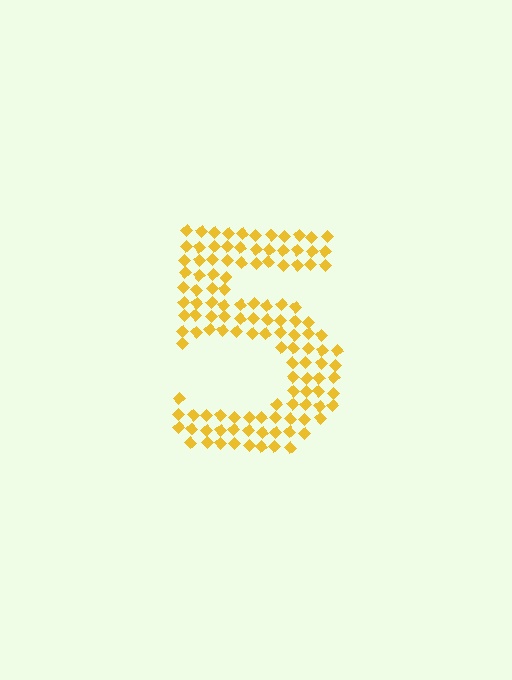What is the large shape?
The large shape is the digit 5.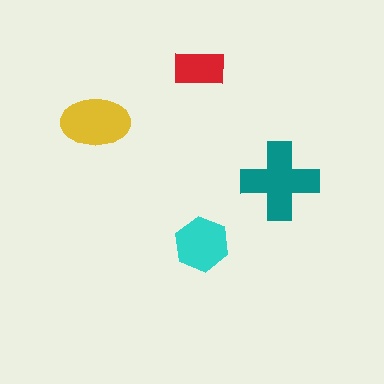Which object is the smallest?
The red rectangle.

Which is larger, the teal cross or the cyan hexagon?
The teal cross.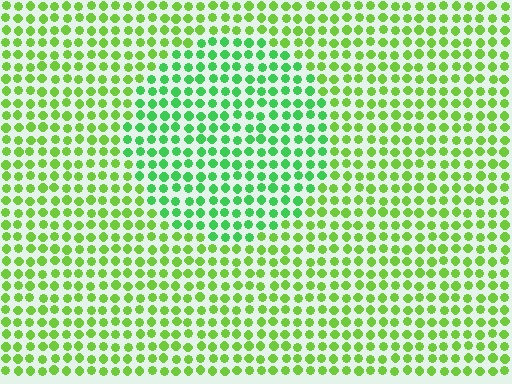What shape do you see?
I see a circle.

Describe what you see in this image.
The image is filled with small lime elements in a uniform arrangement. A circle-shaped region is visible where the elements are tinted to a slightly different hue, forming a subtle color boundary.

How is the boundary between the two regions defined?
The boundary is defined purely by a slight shift in hue (about 31 degrees). Spacing, size, and orientation are identical on both sides.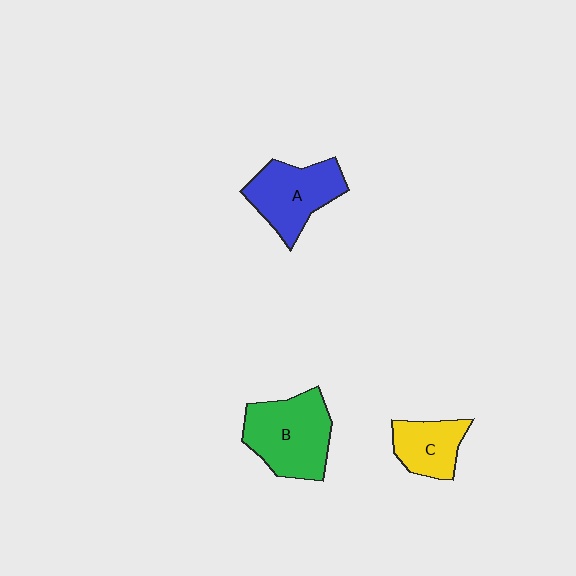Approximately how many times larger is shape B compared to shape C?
Approximately 1.7 times.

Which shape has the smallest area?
Shape C (yellow).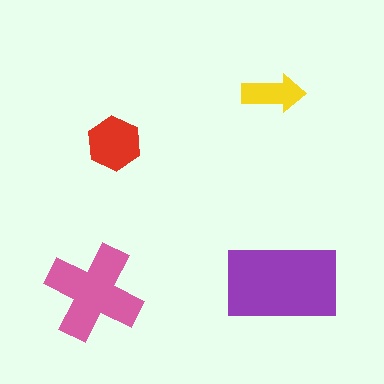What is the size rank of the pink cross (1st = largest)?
2nd.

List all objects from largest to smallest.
The purple rectangle, the pink cross, the red hexagon, the yellow arrow.